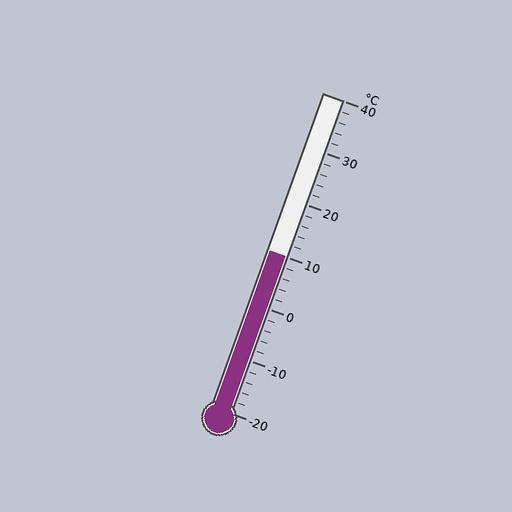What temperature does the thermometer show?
The thermometer shows approximately 10°C.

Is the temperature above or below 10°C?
The temperature is at 10°C.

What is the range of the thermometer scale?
The thermometer scale ranges from -20°C to 40°C.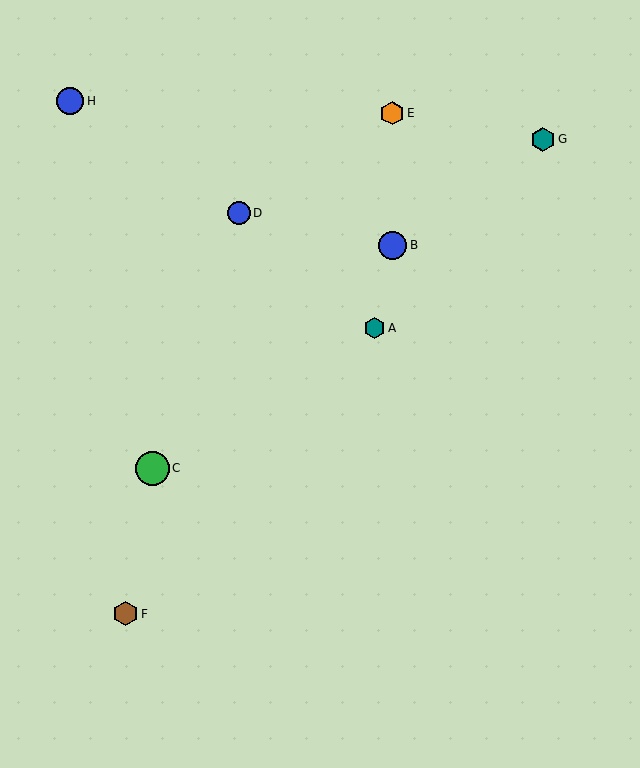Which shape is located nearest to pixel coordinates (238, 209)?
The blue circle (labeled D) at (239, 213) is nearest to that location.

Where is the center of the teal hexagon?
The center of the teal hexagon is at (375, 328).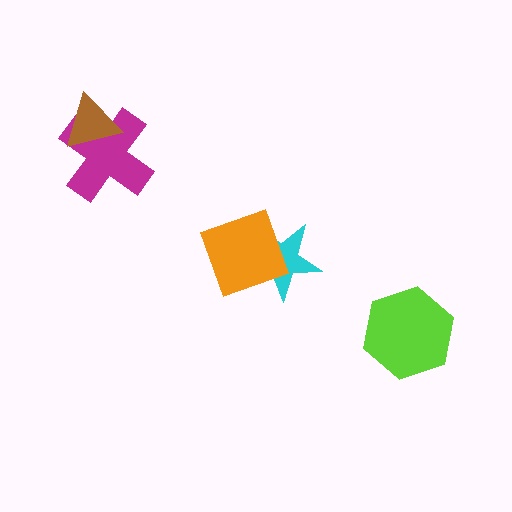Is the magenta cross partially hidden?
Yes, it is partially covered by another shape.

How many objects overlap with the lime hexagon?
0 objects overlap with the lime hexagon.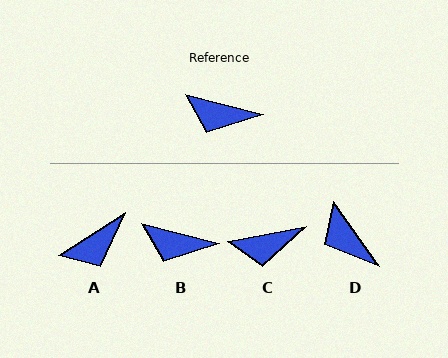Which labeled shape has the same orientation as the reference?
B.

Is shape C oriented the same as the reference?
No, it is off by about 25 degrees.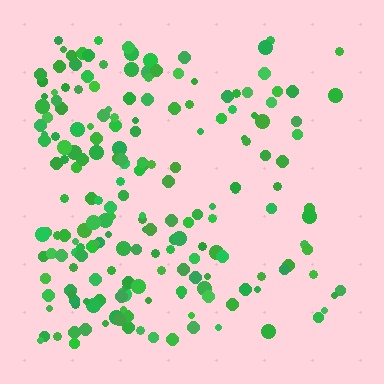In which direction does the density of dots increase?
From right to left, with the left side densest.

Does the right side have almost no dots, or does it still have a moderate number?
Still a moderate number, just noticeably fewer than the left.